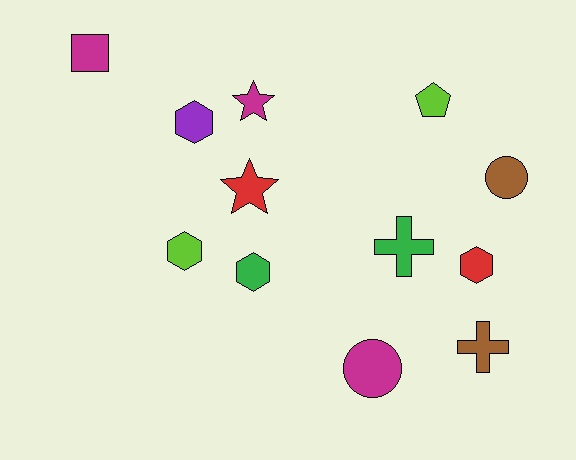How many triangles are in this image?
There are no triangles.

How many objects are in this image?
There are 12 objects.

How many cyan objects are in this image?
There are no cyan objects.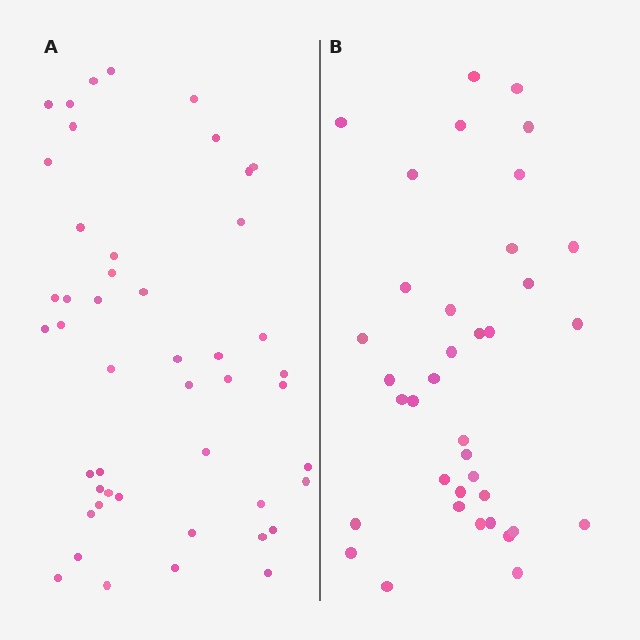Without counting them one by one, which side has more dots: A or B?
Region A (the left region) has more dots.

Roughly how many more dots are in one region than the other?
Region A has roughly 10 or so more dots than region B.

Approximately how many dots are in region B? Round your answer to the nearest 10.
About 40 dots. (The exact count is 37, which rounds to 40.)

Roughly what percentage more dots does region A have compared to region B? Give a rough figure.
About 25% more.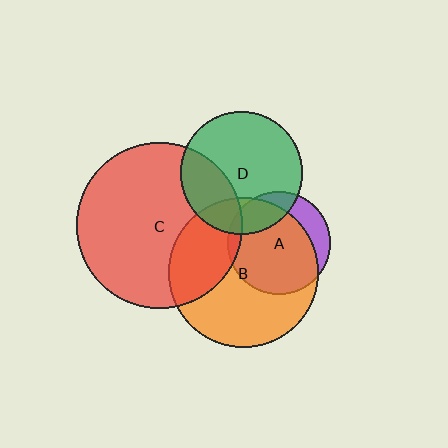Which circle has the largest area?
Circle C (red).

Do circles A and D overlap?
Yes.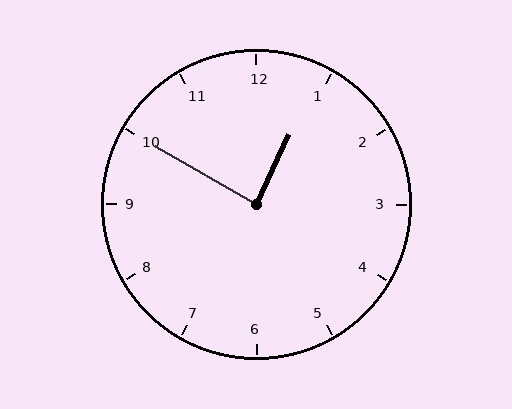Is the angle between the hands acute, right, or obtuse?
It is right.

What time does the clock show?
12:50.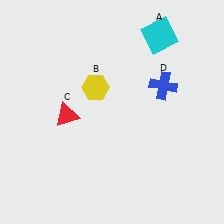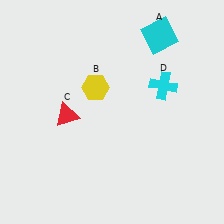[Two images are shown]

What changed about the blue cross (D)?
In Image 1, D is blue. In Image 2, it changed to cyan.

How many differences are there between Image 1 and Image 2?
There is 1 difference between the two images.